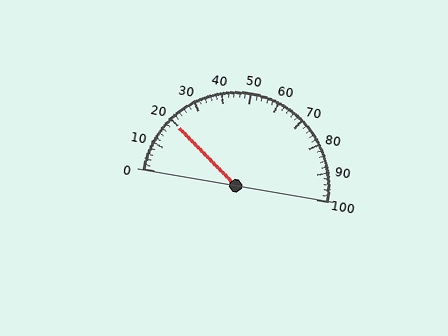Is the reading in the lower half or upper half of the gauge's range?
The reading is in the lower half of the range (0 to 100).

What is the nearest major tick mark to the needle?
The nearest major tick mark is 20.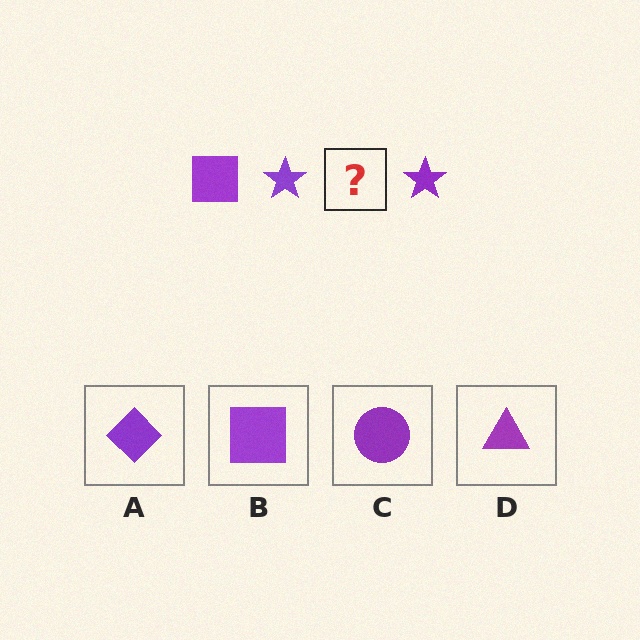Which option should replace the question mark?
Option B.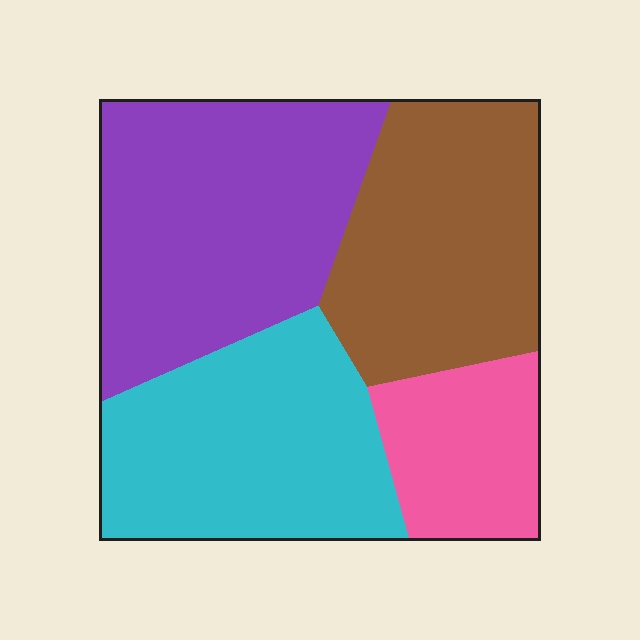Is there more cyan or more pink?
Cyan.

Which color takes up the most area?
Purple, at roughly 35%.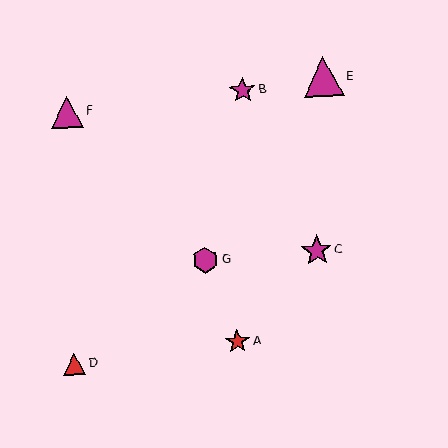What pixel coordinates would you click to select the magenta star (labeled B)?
Click at (243, 90) to select the magenta star B.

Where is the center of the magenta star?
The center of the magenta star is at (317, 251).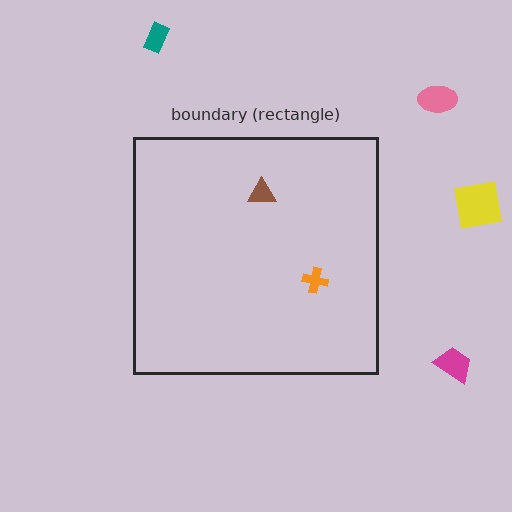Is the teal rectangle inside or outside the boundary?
Outside.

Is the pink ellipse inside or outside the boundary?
Outside.